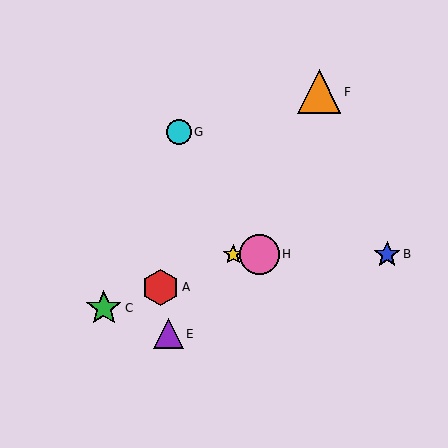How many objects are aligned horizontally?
3 objects (B, D, H) are aligned horizontally.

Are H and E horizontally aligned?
No, H is at y≈254 and E is at y≈334.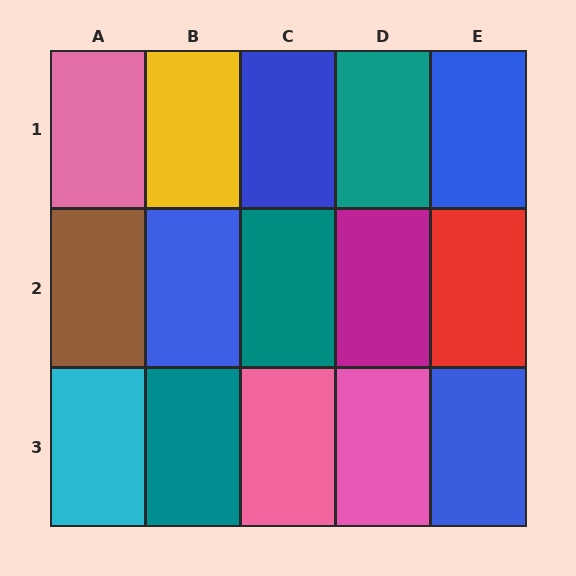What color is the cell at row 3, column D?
Pink.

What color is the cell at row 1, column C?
Blue.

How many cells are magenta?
1 cell is magenta.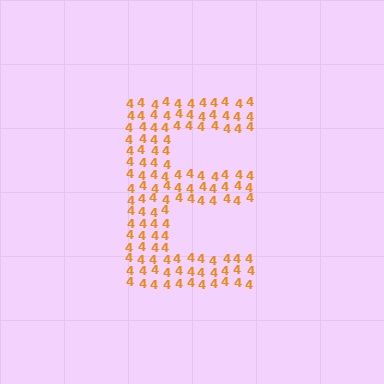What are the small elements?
The small elements are digit 4's.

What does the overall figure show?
The overall figure shows the letter E.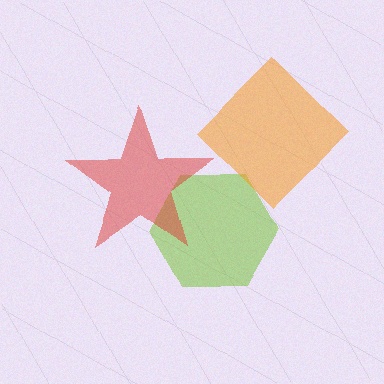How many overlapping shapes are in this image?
There are 3 overlapping shapes in the image.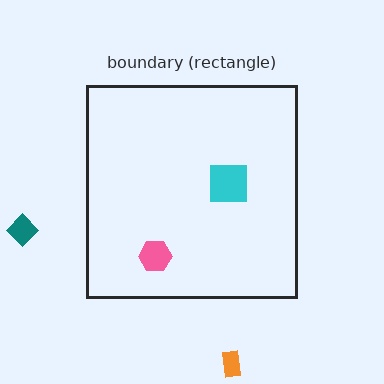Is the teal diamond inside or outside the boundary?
Outside.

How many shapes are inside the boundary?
2 inside, 2 outside.